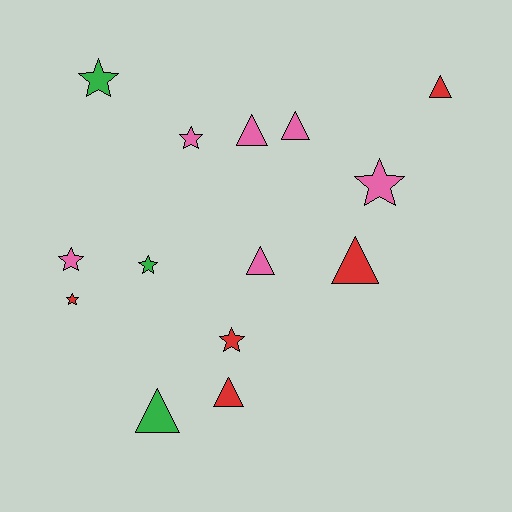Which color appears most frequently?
Pink, with 6 objects.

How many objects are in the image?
There are 14 objects.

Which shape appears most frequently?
Triangle, with 7 objects.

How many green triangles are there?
There is 1 green triangle.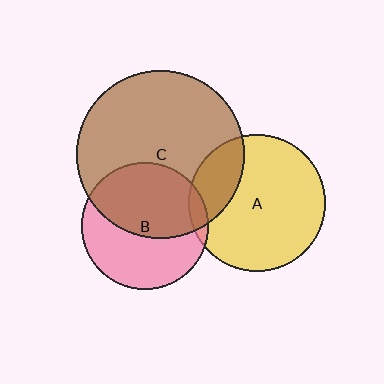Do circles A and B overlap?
Yes.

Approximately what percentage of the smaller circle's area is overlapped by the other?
Approximately 5%.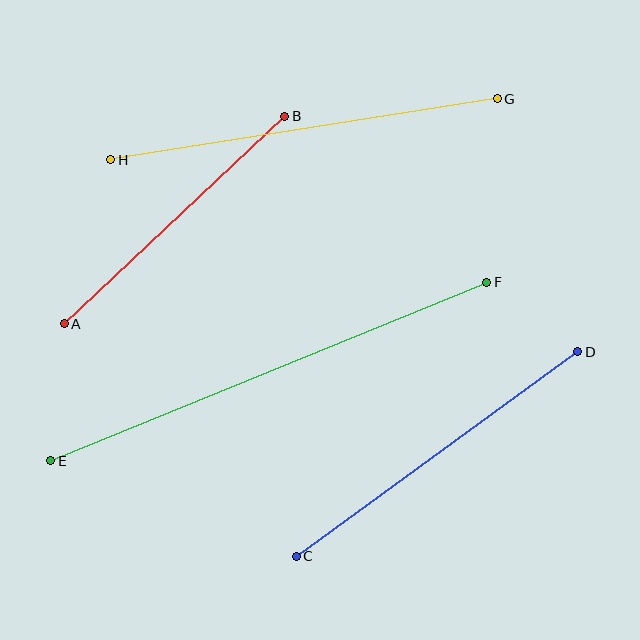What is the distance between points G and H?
The distance is approximately 391 pixels.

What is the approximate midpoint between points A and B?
The midpoint is at approximately (174, 220) pixels.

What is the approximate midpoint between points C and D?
The midpoint is at approximately (437, 454) pixels.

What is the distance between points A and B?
The distance is approximately 303 pixels.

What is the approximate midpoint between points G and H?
The midpoint is at approximately (304, 129) pixels.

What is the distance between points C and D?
The distance is approximately 348 pixels.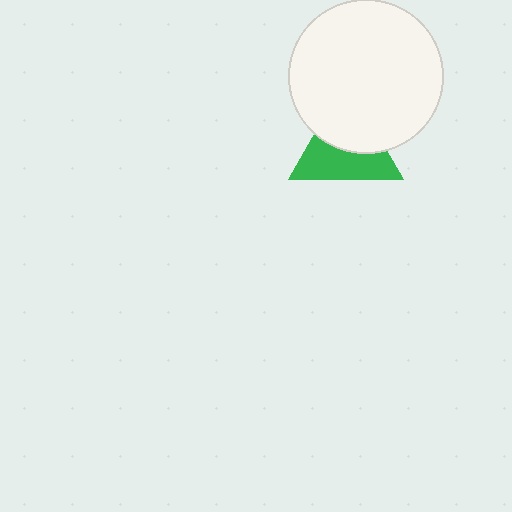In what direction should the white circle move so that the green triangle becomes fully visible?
The white circle should move up. That is the shortest direction to clear the overlap and leave the green triangle fully visible.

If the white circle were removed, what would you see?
You would see the complete green triangle.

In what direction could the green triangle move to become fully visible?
The green triangle could move down. That would shift it out from behind the white circle entirely.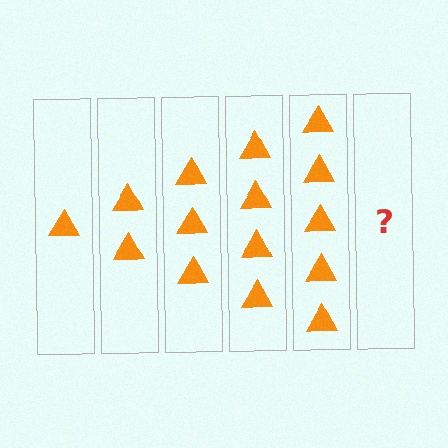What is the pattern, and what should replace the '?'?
The pattern is that each step adds one more triangle. The '?' should be 6 triangles.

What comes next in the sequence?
The next element should be 6 triangles.